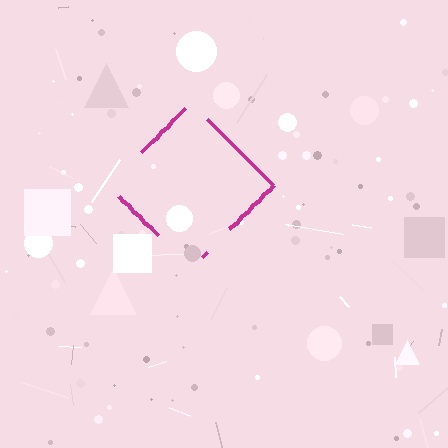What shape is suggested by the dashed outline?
The dashed outline suggests a diamond.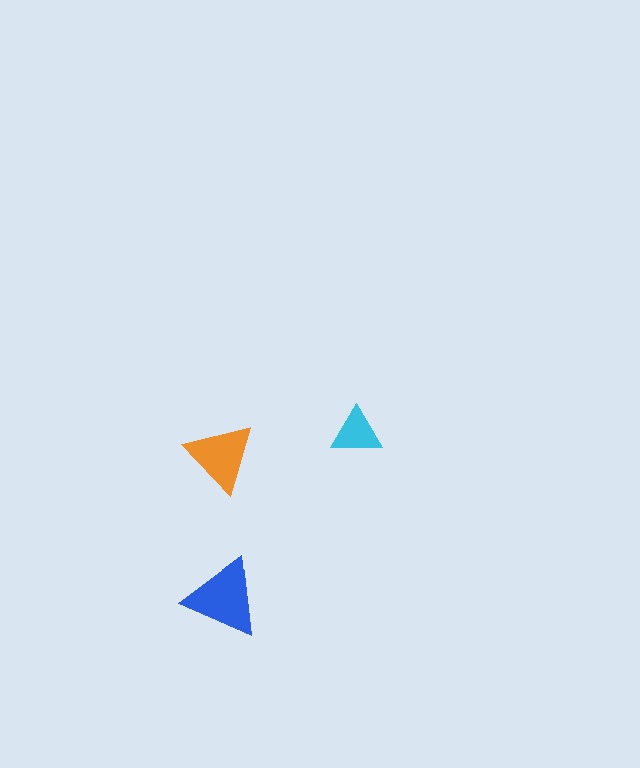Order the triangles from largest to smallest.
the blue one, the orange one, the cyan one.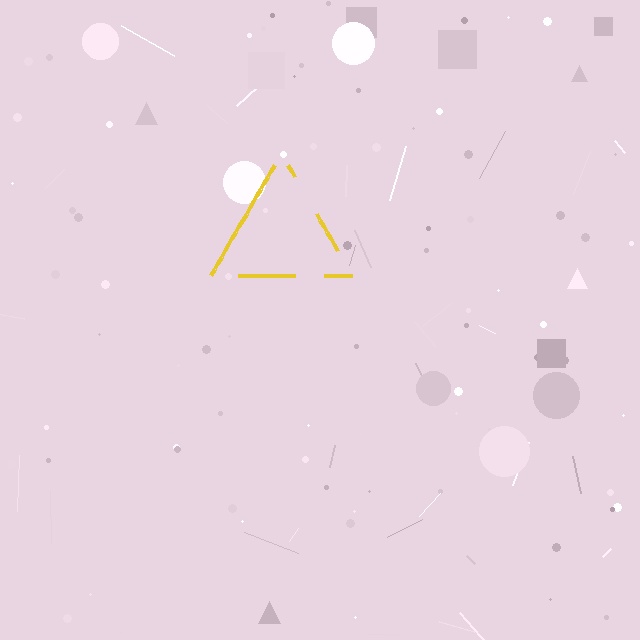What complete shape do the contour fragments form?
The contour fragments form a triangle.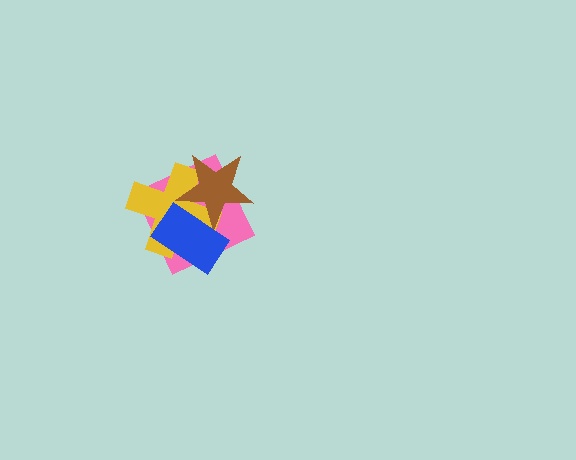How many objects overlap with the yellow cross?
3 objects overlap with the yellow cross.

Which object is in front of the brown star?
The blue rectangle is in front of the brown star.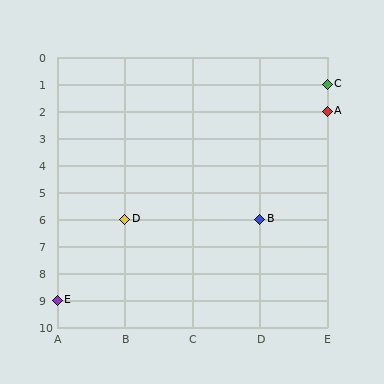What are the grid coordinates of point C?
Point C is at grid coordinates (E, 1).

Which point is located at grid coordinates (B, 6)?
Point D is at (B, 6).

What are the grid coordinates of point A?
Point A is at grid coordinates (E, 2).